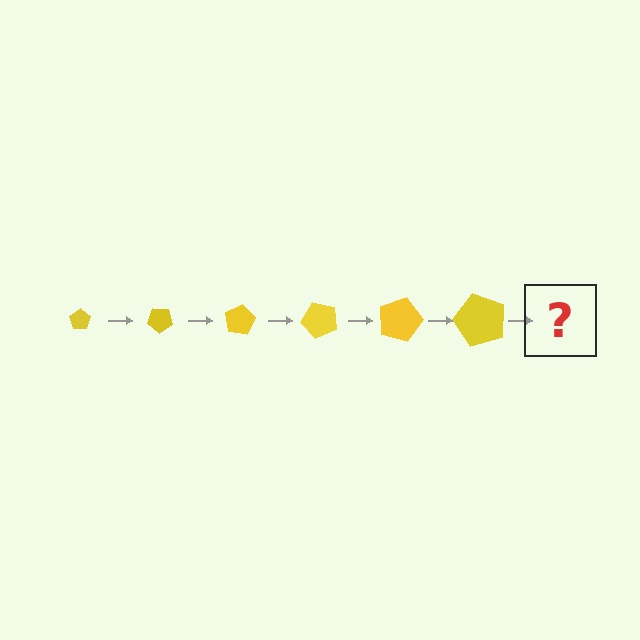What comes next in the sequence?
The next element should be a pentagon, larger than the previous one and rotated 240 degrees from the start.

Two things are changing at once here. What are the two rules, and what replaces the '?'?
The two rules are that the pentagon grows larger each step and it rotates 40 degrees each step. The '?' should be a pentagon, larger than the previous one and rotated 240 degrees from the start.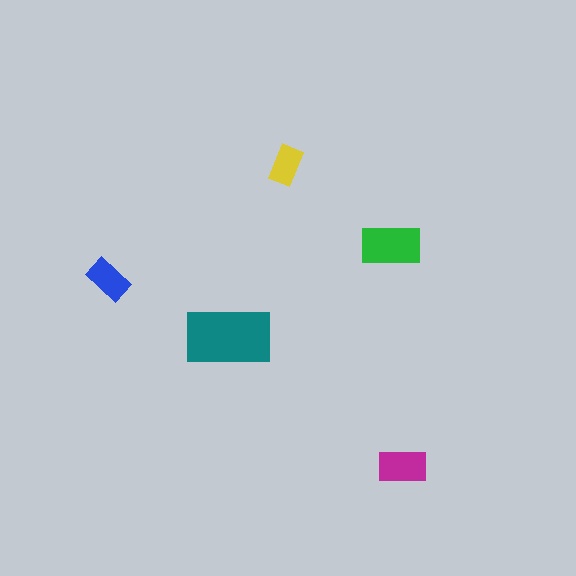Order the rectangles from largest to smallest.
the teal one, the green one, the magenta one, the blue one, the yellow one.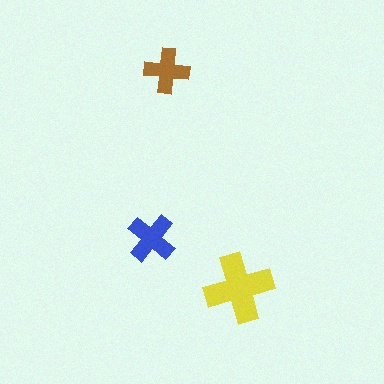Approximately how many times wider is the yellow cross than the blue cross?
About 1.5 times wider.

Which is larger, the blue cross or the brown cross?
The blue one.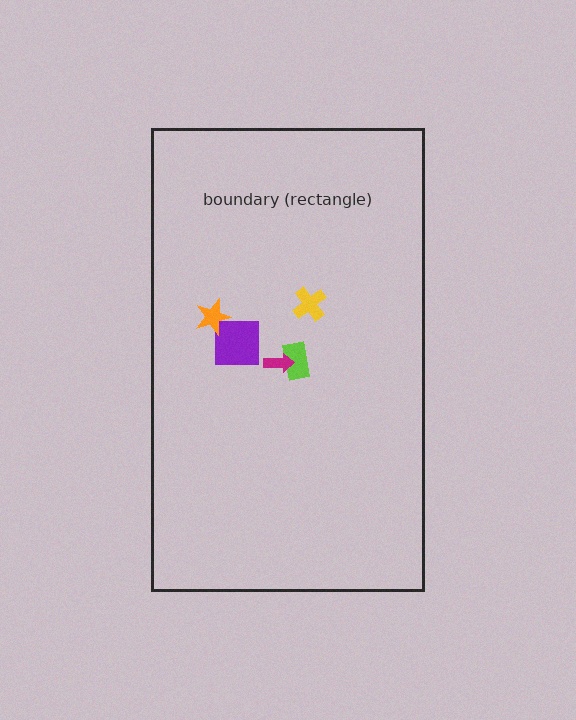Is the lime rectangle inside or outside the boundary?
Inside.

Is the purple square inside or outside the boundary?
Inside.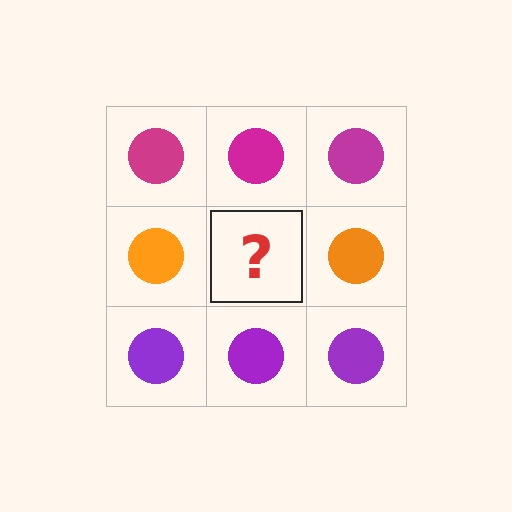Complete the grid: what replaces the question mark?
The question mark should be replaced with an orange circle.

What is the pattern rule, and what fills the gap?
The rule is that each row has a consistent color. The gap should be filled with an orange circle.